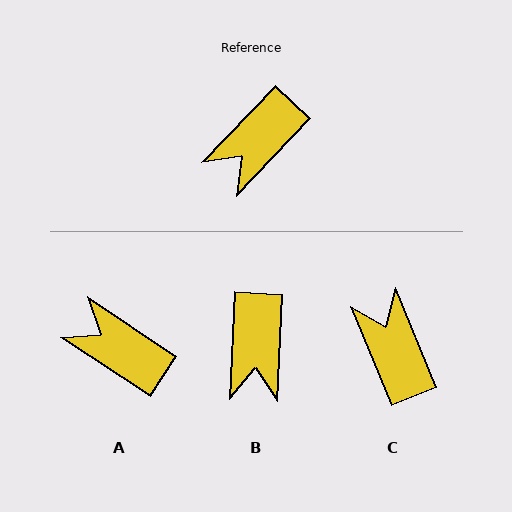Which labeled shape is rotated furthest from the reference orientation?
C, about 114 degrees away.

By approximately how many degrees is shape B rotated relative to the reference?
Approximately 41 degrees counter-clockwise.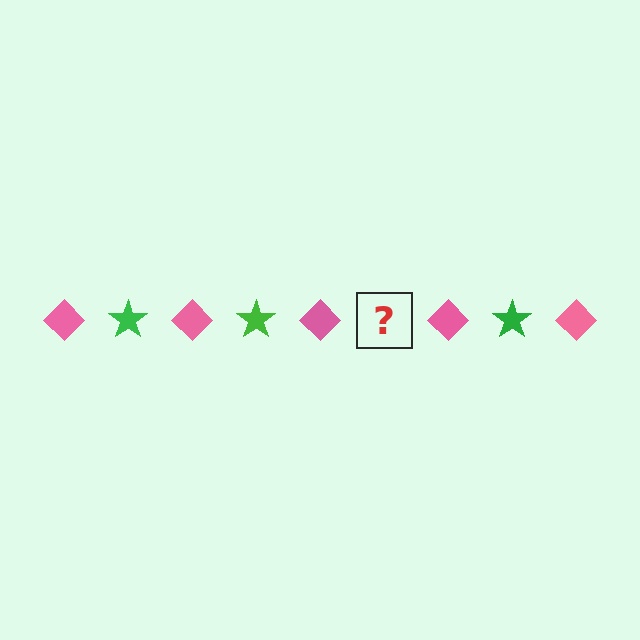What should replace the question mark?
The question mark should be replaced with a green star.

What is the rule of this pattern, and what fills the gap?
The rule is that the pattern alternates between pink diamond and green star. The gap should be filled with a green star.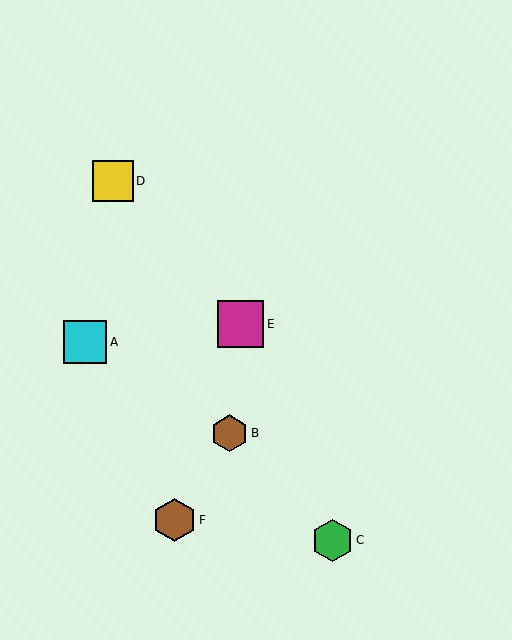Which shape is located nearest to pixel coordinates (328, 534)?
The green hexagon (labeled C) at (332, 540) is nearest to that location.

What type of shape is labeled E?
Shape E is a magenta square.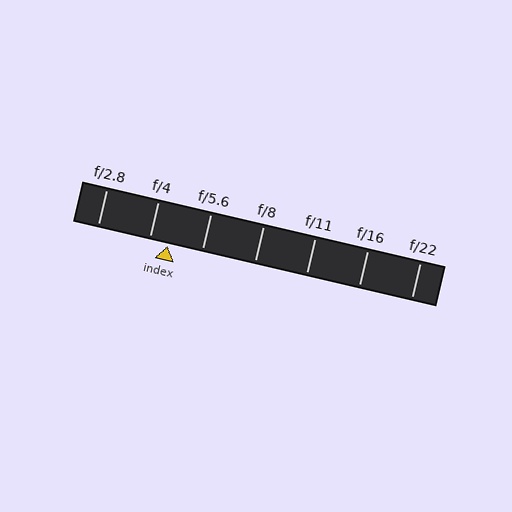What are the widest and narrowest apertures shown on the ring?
The widest aperture shown is f/2.8 and the narrowest is f/22.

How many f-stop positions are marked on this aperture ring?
There are 7 f-stop positions marked.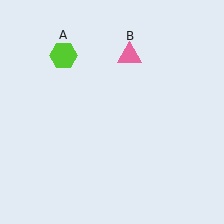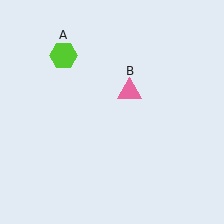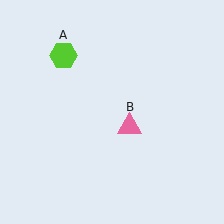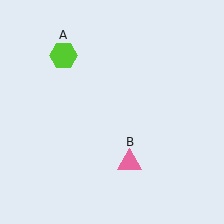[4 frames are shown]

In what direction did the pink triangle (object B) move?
The pink triangle (object B) moved down.